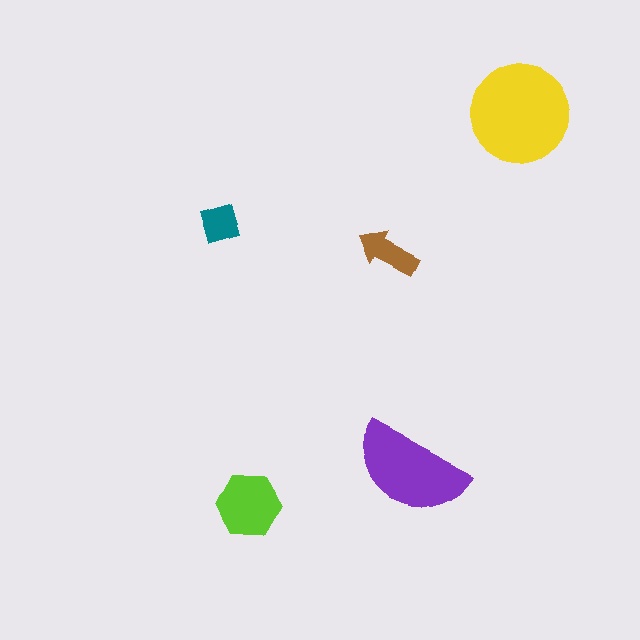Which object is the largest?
The yellow circle.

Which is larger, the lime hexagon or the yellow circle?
The yellow circle.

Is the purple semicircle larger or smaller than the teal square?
Larger.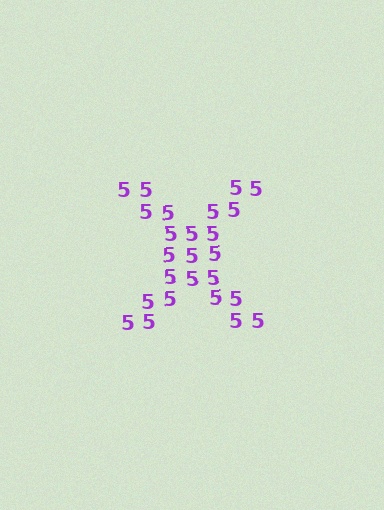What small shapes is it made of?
It is made of small digit 5's.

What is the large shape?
The large shape is the letter X.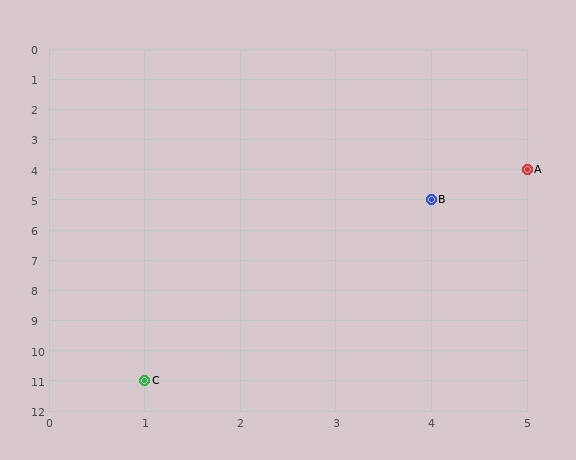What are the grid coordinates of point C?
Point C is at grid coordinates (1, 11).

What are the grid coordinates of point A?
Point A is at grid coordinates (5, 4).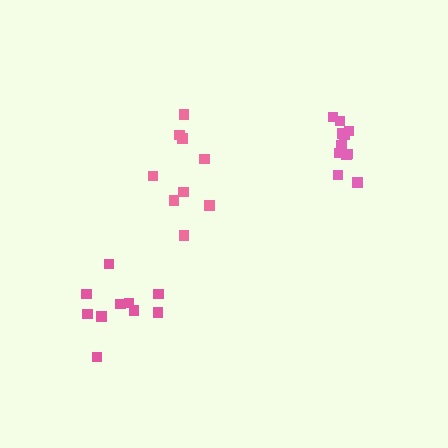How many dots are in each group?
Group 1: 9 dots, Group 2: 11 dots, Group 3: 10 dots (30 total).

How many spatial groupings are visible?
There are 3 spatial groupings.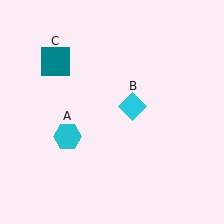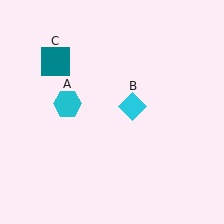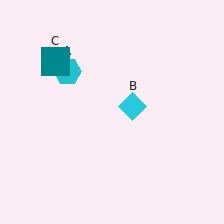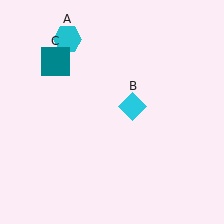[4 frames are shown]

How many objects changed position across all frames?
1 object changed position: cyan hexagon (object A).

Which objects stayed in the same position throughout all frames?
Cyan diamond (object B) and teal square (object C) remained stationary.